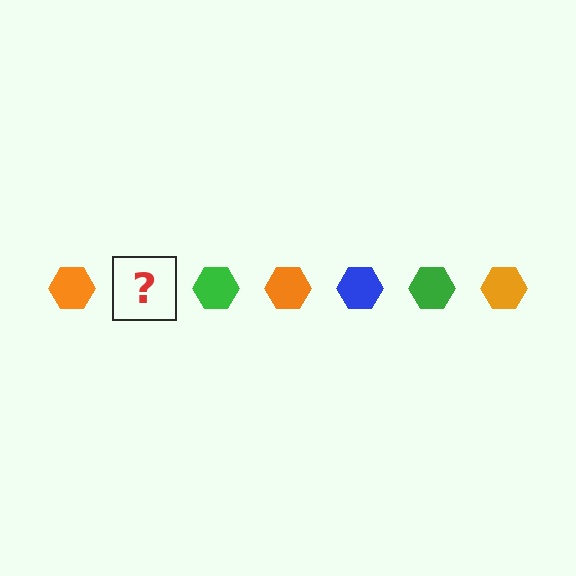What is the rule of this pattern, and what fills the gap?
The rule is that the pattern cycles through orange, blue, green hexagons. The gap should be filled with a blue hexagon.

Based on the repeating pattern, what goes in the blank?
The blank should be a blue hexagon.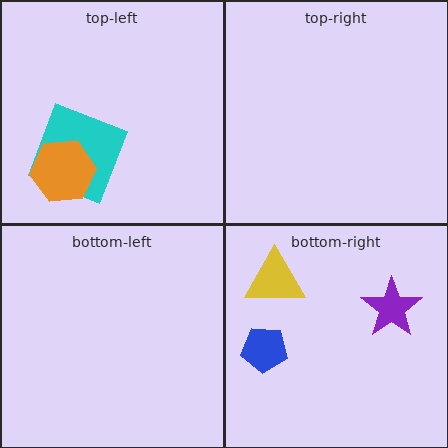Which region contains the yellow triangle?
The bottom-right region.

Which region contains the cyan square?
The top-left region.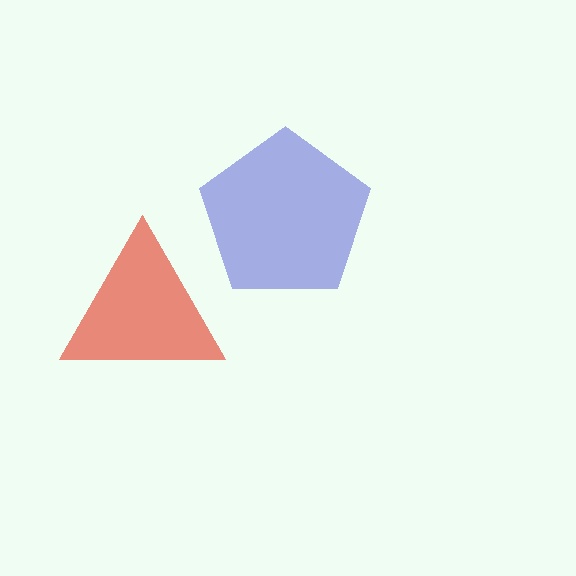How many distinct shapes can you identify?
There are 2 distinct shapes: a red triangle, a blue pentagon.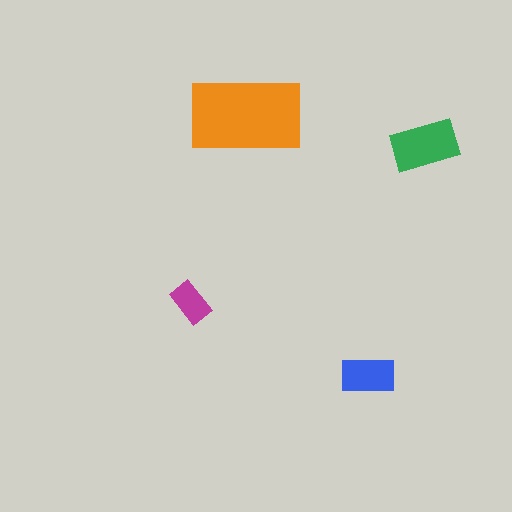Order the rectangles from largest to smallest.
the orange one, the green one, the blue one, the magenta one.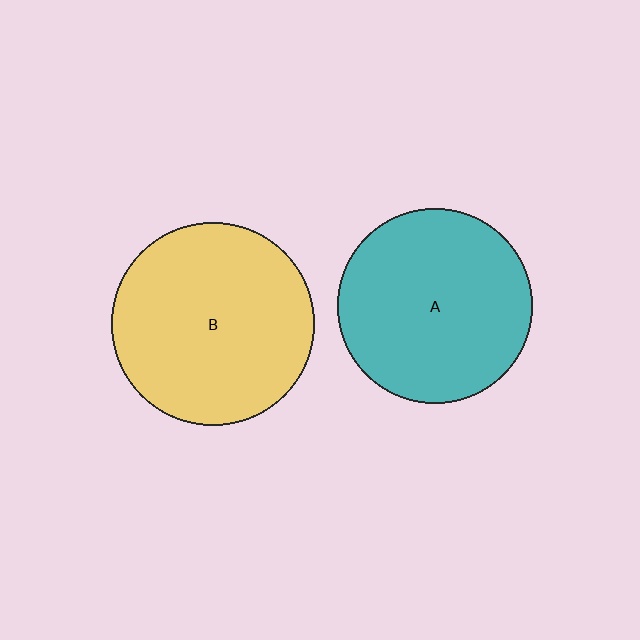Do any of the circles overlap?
No, none of the circles overlap.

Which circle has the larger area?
Circle B (yellow).